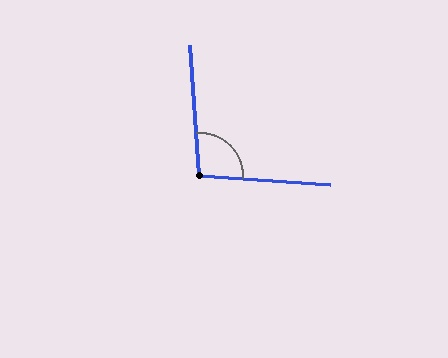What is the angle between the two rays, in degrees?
Approximately 98 degrees.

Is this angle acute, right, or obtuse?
It is obtuse.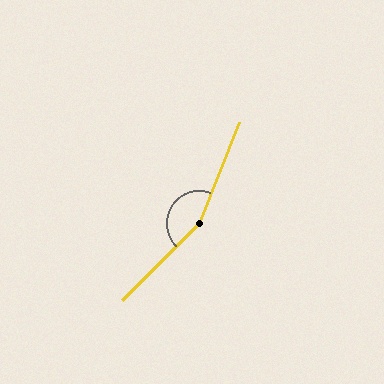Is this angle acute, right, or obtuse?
It is obtuse.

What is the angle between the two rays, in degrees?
Approximately 157 degrees.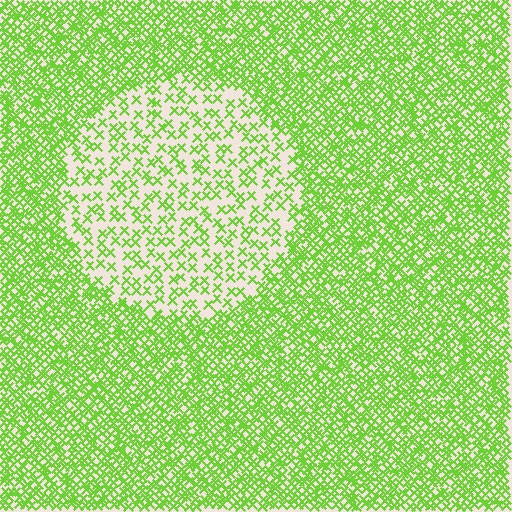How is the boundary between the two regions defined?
The boundary is defined by a change in element density (approximately 2.6x ratio). All elements are the same color, size, and shape.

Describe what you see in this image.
The image contains small lime elements arranged at two different densities. A circle-shaped region is visible where the elements are less densely packed than the surrounding area.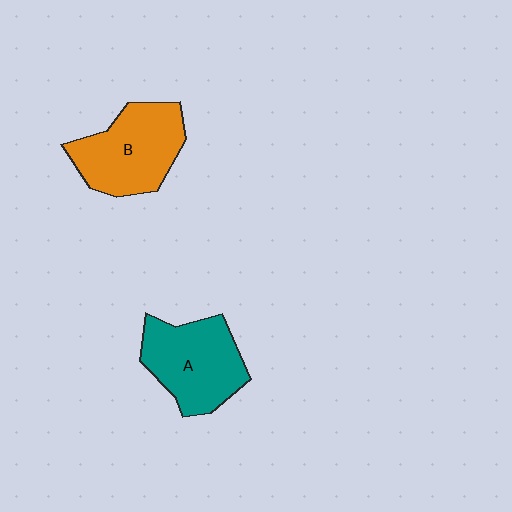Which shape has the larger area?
Shape B (orange).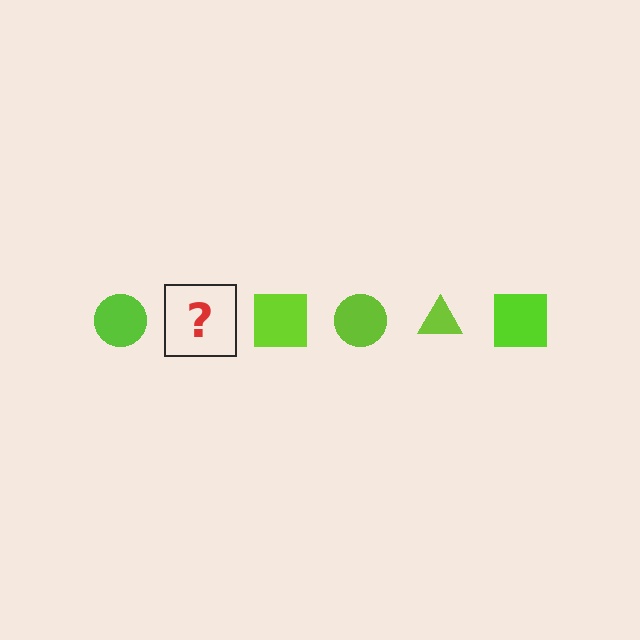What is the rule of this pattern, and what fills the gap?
The rule is that the pattern cycles through circle, triangle, square shapes in lime. The gap should be filled with a lime triangle.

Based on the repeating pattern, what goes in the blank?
The blank should be a lime triangle.